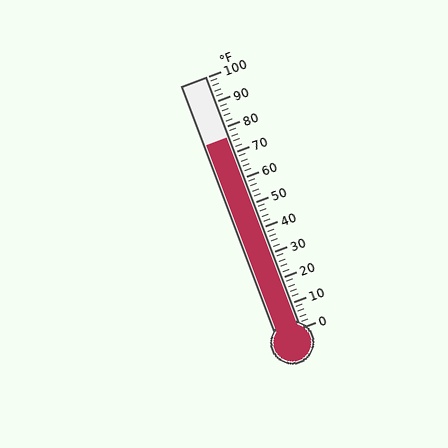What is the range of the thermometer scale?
The thermometer scale ranges from 0°F to 100°F.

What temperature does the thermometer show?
The thermometer shows approximately 76°F.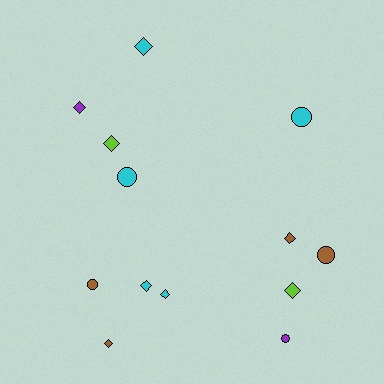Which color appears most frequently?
Cyan, with 5 objects.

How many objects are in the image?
There are 13 objects.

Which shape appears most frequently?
Diamond, with 8 objects.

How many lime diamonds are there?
There are 2 lime diamonds.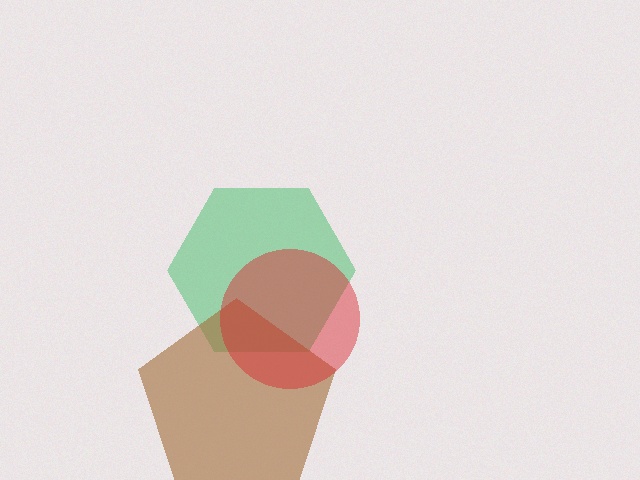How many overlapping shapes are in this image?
There are 3 overlapping shapes in the image.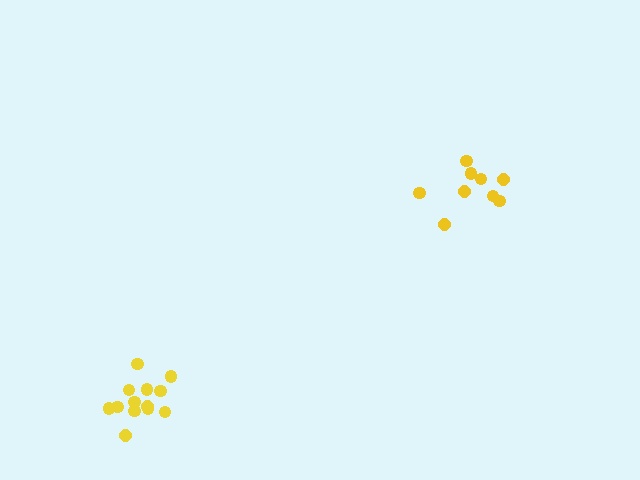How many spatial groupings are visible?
There are 2 spatial groupings.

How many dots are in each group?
Group 1: 13 dots, Group 2: 9 dots (22 total).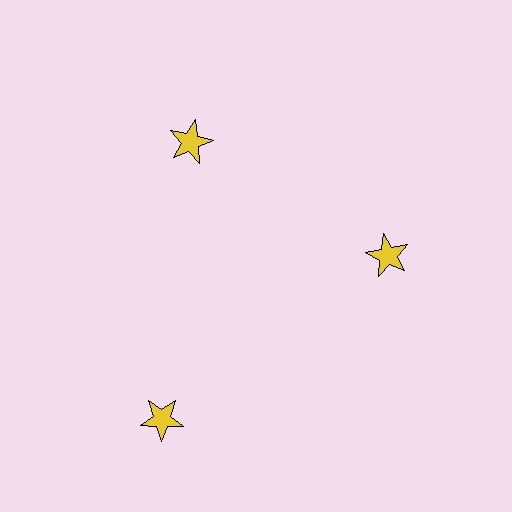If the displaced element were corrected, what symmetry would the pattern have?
It would have 3-fold rotational symmetry — the pattern would map onto itself every 120 degrees.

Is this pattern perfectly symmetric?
No. The 3 yellow stars are arranged in a ring, but one element near the 7 o'clock position is pushed outward from the center, breaking the 3-fold rotational symmetry.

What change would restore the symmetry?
The symmetry would be restored by moving it inward, back onto the ring so that all 3 stars sit at equal angles and equal distance from the center.